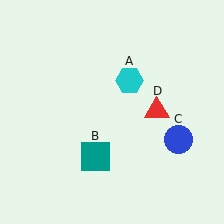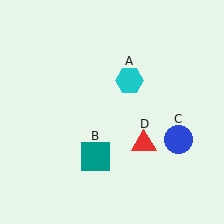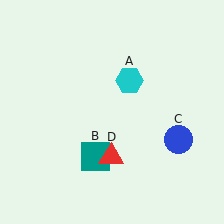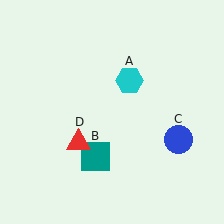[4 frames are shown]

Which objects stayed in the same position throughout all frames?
Cyan hexagon (object A) and teal square (object B) and blue circle (object C) remained stationary.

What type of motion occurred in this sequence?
The red triangle (object D) rotated clockwise around the center of the scene.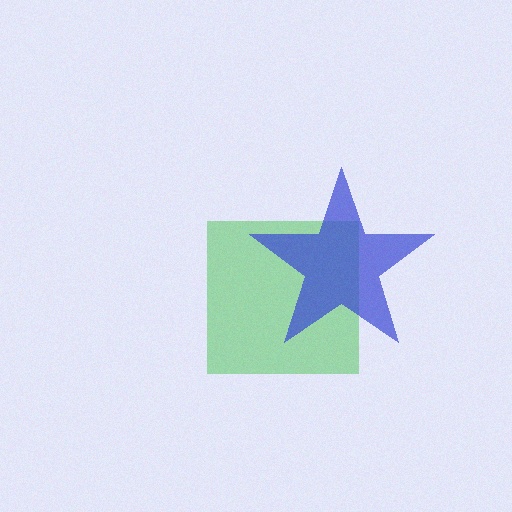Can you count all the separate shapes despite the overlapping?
Yes, there are 2 separate shapes.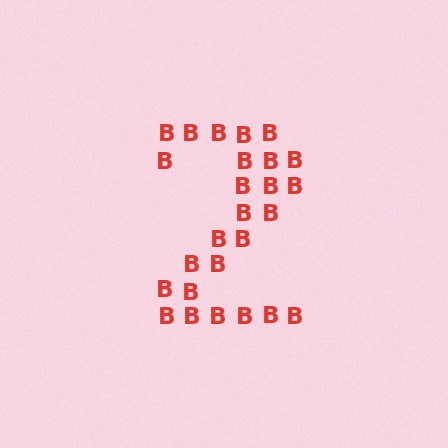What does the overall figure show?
The overall figure shows the digit 2.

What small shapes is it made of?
It is made of small letter B's.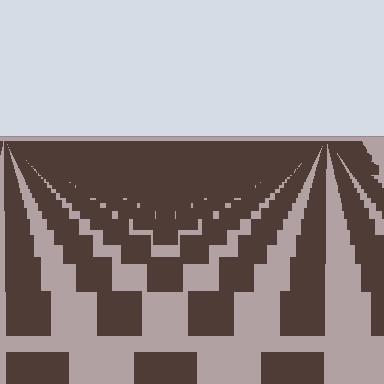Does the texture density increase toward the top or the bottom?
Density increases toward the top.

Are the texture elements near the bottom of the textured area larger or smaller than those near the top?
Larger. Near the bottom, elements are closer to the viewer and appear at a bigger on-screen size.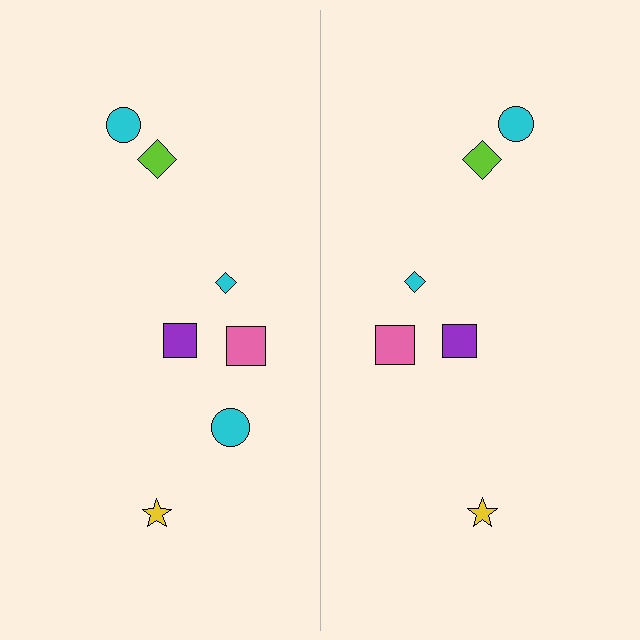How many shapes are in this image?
There are 13 shapes in this image.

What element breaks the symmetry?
A cyan circle is missing from the right side.